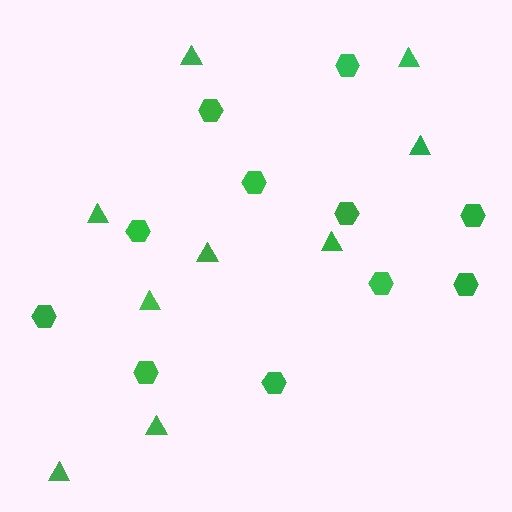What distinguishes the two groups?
There are 2 groups: one group of triangles (9) and one group of hexagons (11).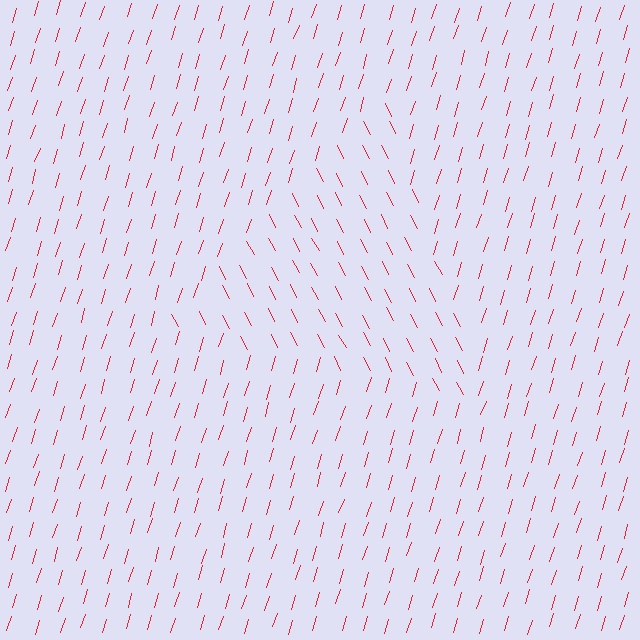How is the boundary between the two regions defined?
The boundary is defined purely by a change in line orientation (approximately 45 degrees difference). All lines are the same color and thickness.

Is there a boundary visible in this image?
Yes, there is a texture boundary formed by a change in line orientation.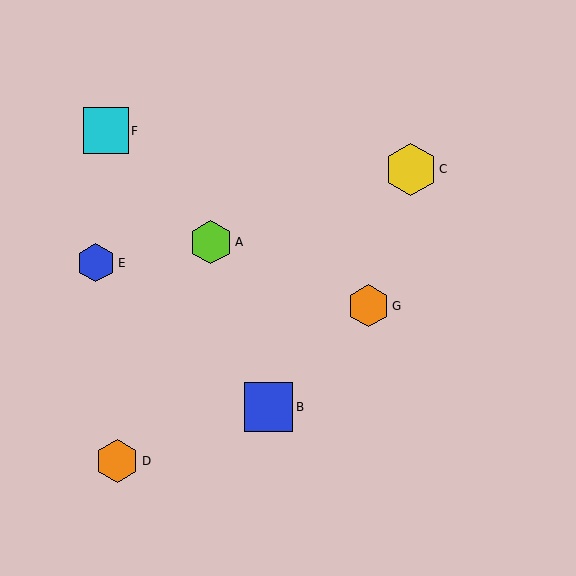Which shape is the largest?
The yellow hexagon (labeled C) is the largest.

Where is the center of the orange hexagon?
The center of the orange hexagon is at (368, 306).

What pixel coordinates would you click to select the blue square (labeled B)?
Click at (268, 407) to select the blue square B.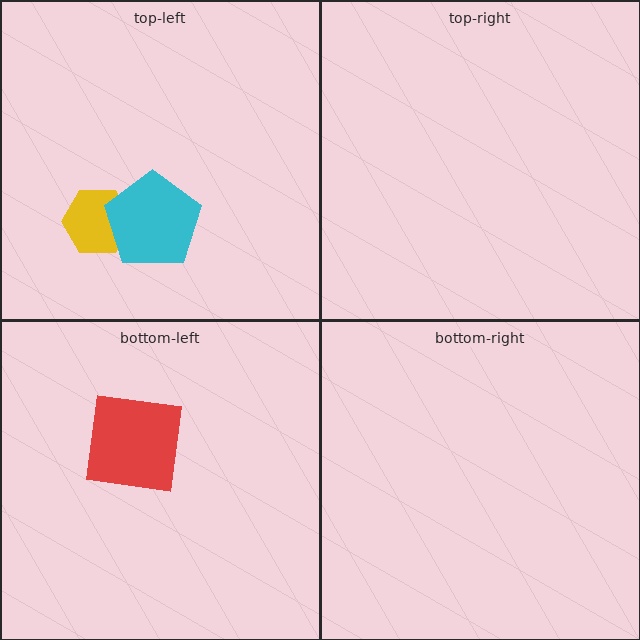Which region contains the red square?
The bottom-left region.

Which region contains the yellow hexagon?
The top-left region.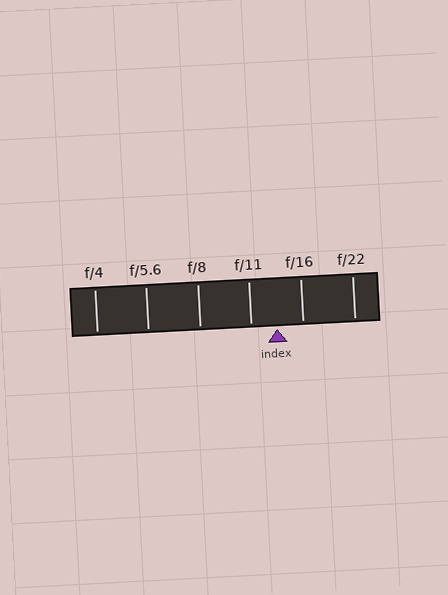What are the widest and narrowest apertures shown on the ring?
The widest aperture shown is f/4 and the narrowest is f/22.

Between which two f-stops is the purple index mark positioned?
The index mark is between f/11 and f/16.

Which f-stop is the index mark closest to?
The index mark is closest to f/16.